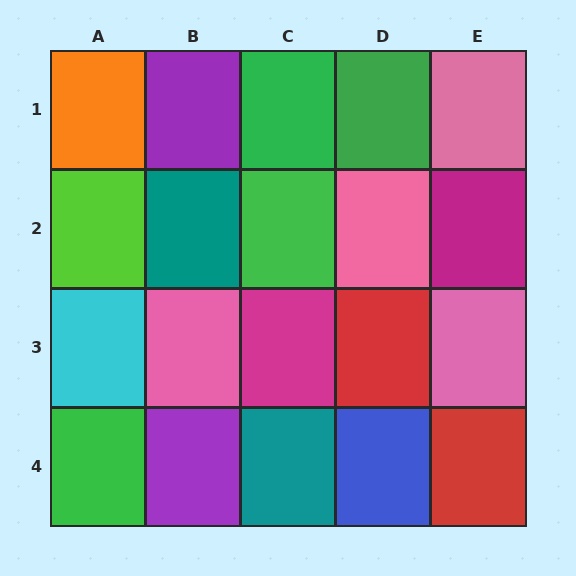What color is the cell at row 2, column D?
Pink.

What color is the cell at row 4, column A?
Green.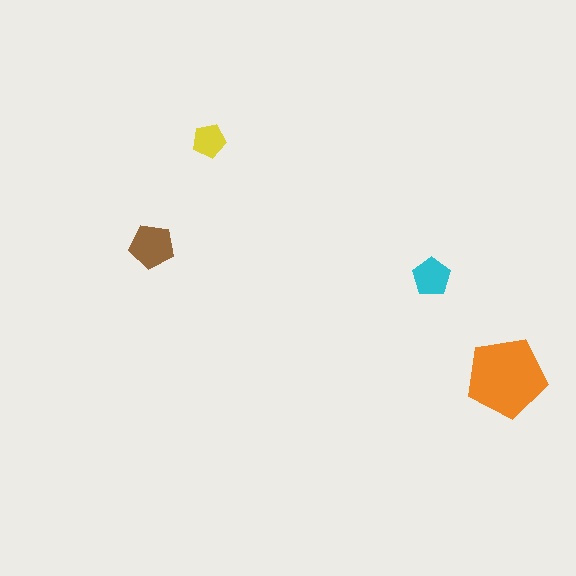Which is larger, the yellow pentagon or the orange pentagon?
The orange one.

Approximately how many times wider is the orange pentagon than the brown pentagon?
About 2 times wider.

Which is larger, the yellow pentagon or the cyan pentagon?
The cyan one.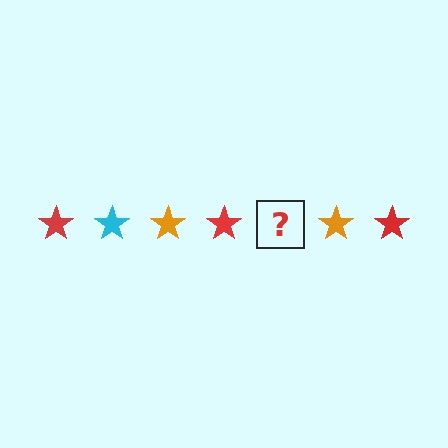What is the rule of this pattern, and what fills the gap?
The rule is that the pattern cycles through red, cyan, orange stars. The gap should be filled with a cyan star.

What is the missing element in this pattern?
The missing element is a cyan star.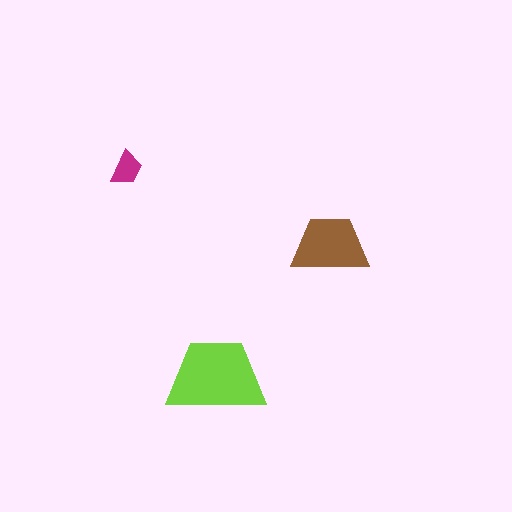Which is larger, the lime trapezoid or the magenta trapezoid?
The lime one.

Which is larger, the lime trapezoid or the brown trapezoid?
The lime one.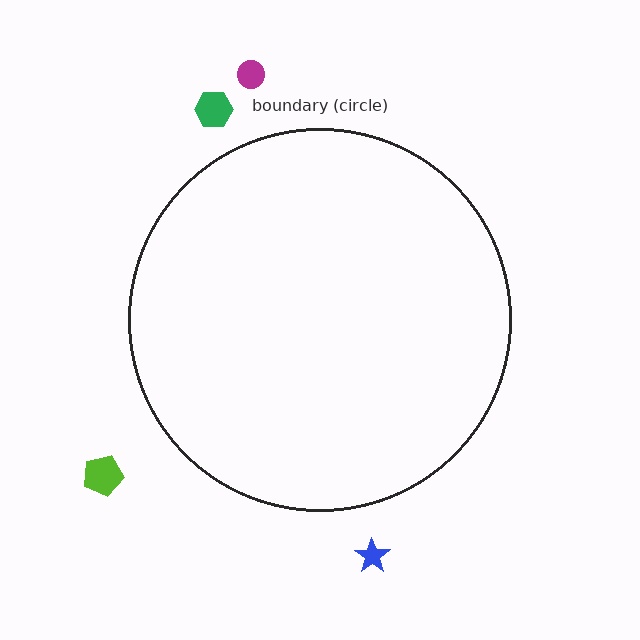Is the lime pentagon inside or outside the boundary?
Outside.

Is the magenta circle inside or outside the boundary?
Outside.